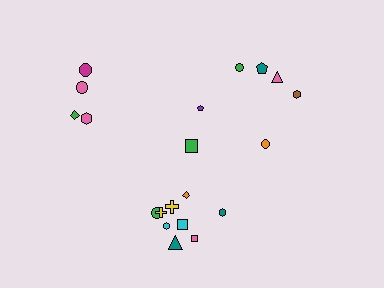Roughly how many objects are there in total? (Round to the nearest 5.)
Roughly 20 objects in total.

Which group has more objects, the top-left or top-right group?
The top-right group.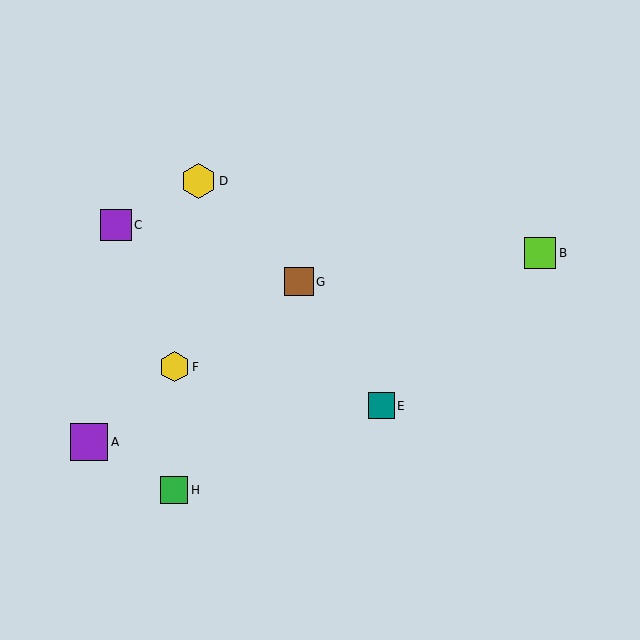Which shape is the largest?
The purple square (labeled A) is the largest.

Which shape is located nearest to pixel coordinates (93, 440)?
The purple square (labeled A) at (89, 442) is nearest to that location.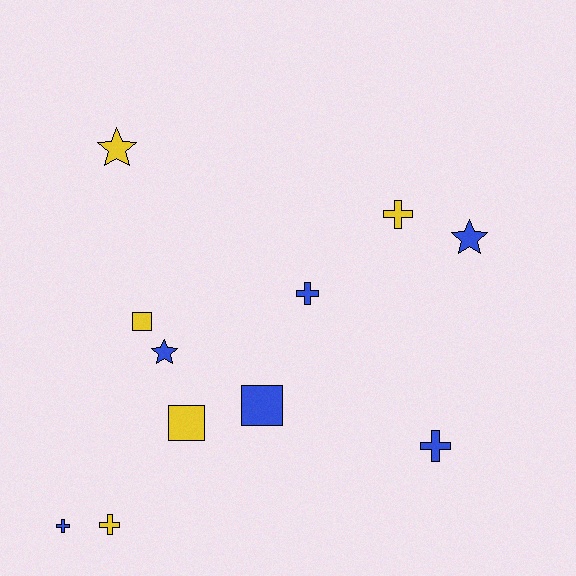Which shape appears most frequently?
Cross, with 5 objects.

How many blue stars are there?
There are 2 blue stars.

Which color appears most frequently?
Blue, with 6 objects.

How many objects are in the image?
There are 11 objects.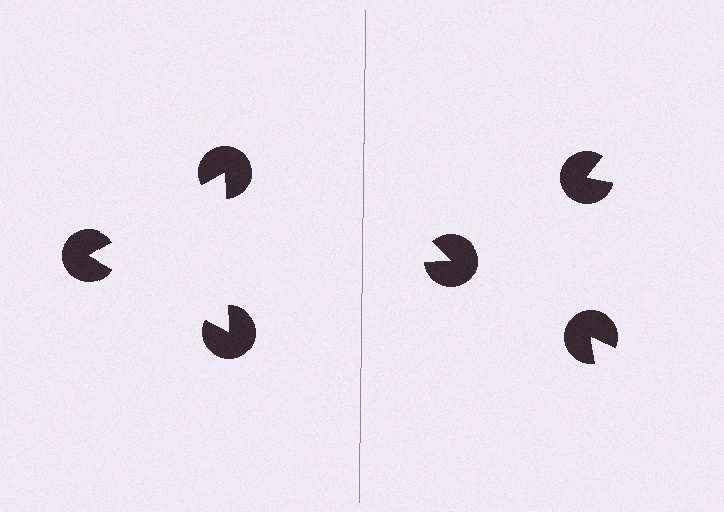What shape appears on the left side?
An illusory triangle.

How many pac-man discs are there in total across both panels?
6 — 3 on each side.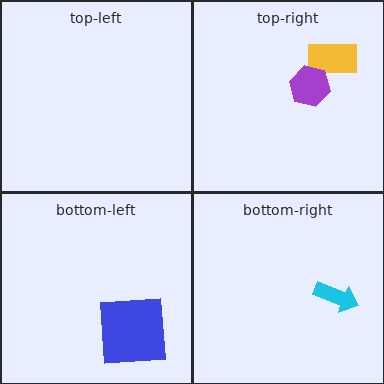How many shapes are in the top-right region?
2.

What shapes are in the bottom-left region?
The blue square.